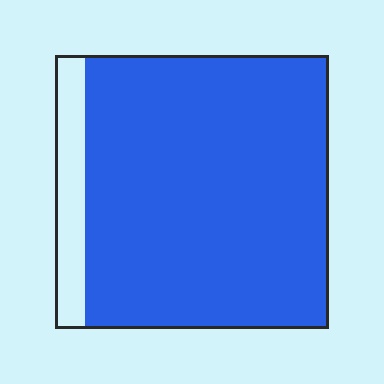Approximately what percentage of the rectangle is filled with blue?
Approximately 90%.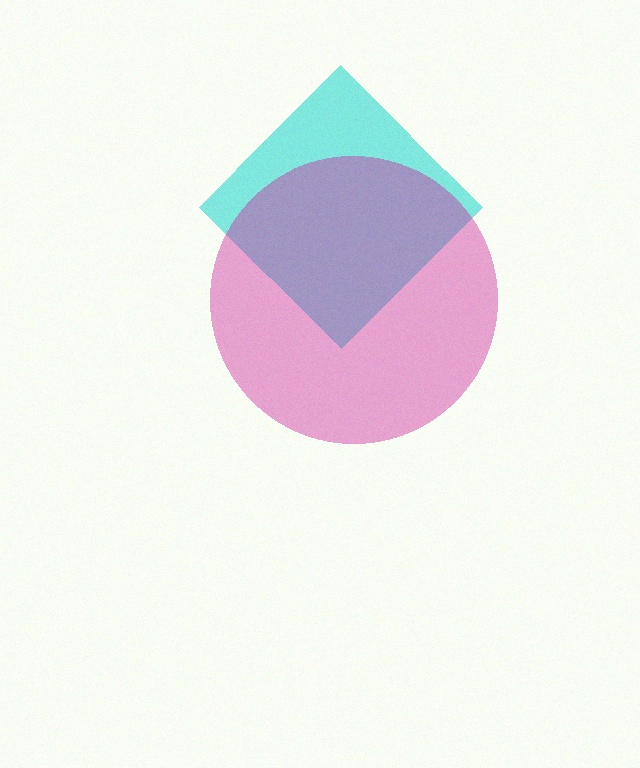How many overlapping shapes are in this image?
There are 2 overlapping shapes in the image.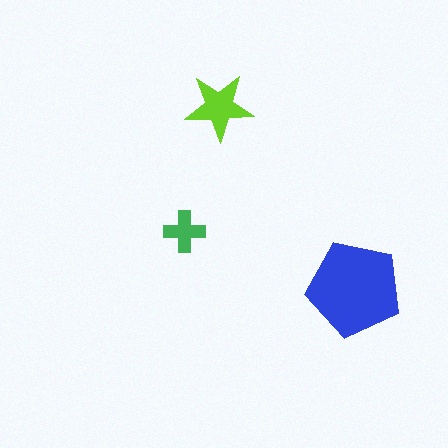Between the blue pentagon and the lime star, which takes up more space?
The blue pentagon.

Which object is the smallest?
The green cross.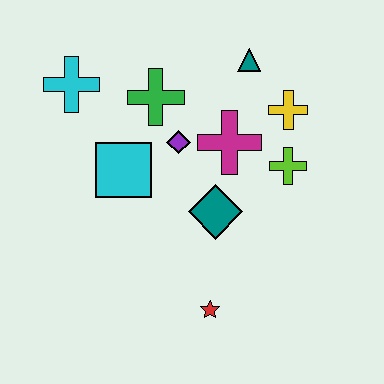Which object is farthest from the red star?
The cyan cross is farthest from the red star.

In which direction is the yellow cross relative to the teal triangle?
The yellow cross is below the teal triangle.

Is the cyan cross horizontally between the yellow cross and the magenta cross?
No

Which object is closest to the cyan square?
The purple diamond is closest to the cyan square.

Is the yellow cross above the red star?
Yes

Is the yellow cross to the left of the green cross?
No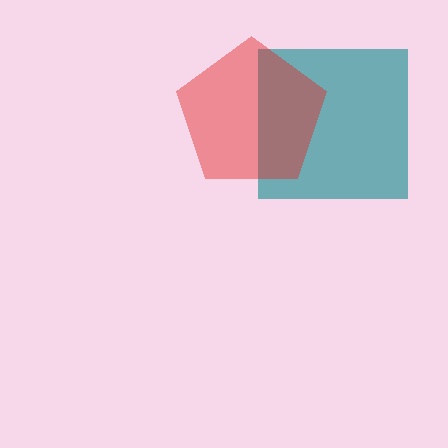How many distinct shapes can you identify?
There are 2 distinct shapes: a teal square, a red pentagon.